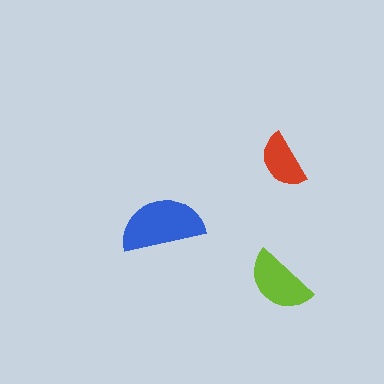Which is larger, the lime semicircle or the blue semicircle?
The blue one.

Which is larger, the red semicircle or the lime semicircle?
The lime one.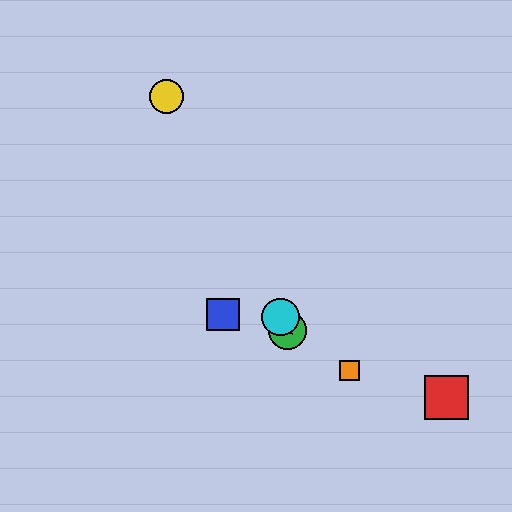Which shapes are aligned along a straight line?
The green circle, the yellow circle, the purple star, the cyan circle are aligned along a straight line.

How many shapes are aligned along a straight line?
4 shapes (the green circle, the yellow circle, the purple star, the cyan circle) are aligned along a straight line.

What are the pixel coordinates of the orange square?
The orange square is at (349, 371).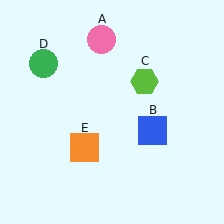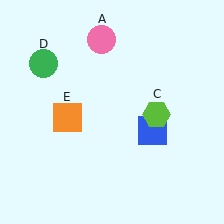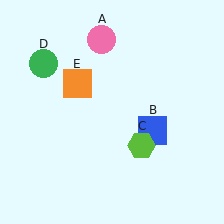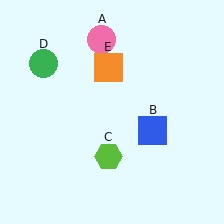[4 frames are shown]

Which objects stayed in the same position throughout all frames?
Pink circle (object A) and blue square (object B) and green circle (object D) remained stationary.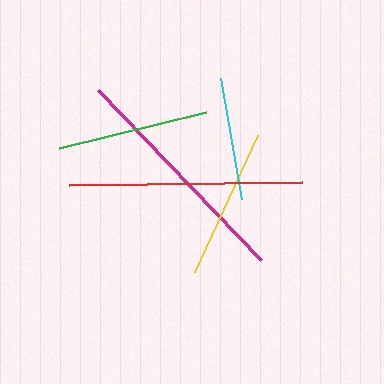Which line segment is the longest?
The magenta line is the longest at approximately 236 pixels.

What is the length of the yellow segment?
The yellow segment is approximately 151 pixels long.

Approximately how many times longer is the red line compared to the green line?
The red line is approximately 1.5 times the length of the green line.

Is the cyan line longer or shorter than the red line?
The red line is longer than the cyan line.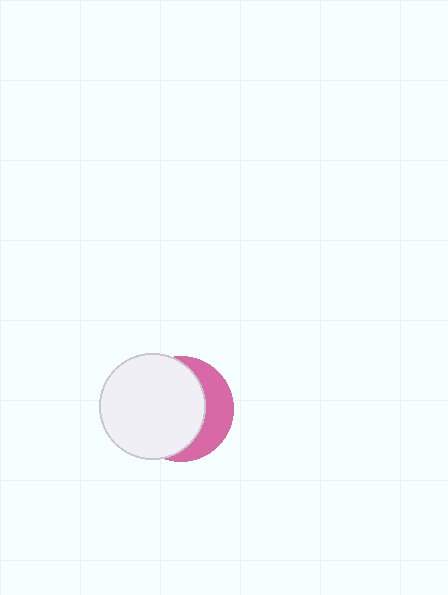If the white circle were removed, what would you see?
You would see the complete pink circle.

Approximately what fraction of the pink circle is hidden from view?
Roughly 67% of the pink circle is hidden behind the white circle.